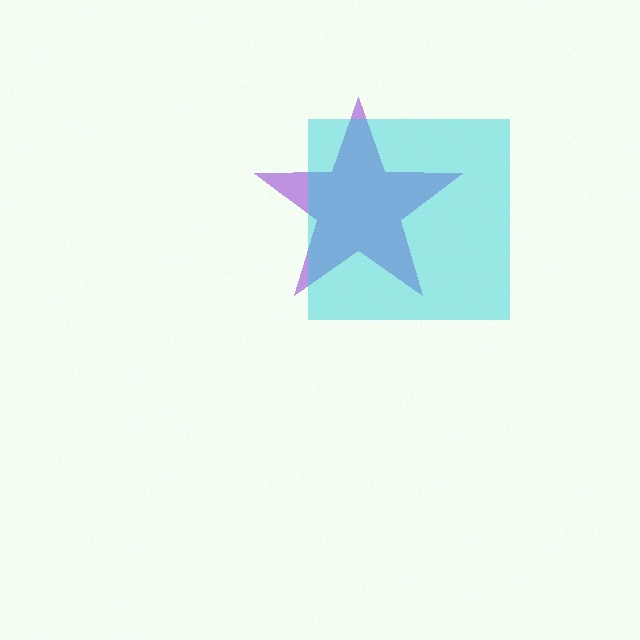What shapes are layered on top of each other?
The layered shapes are: a purple star, a cyan square.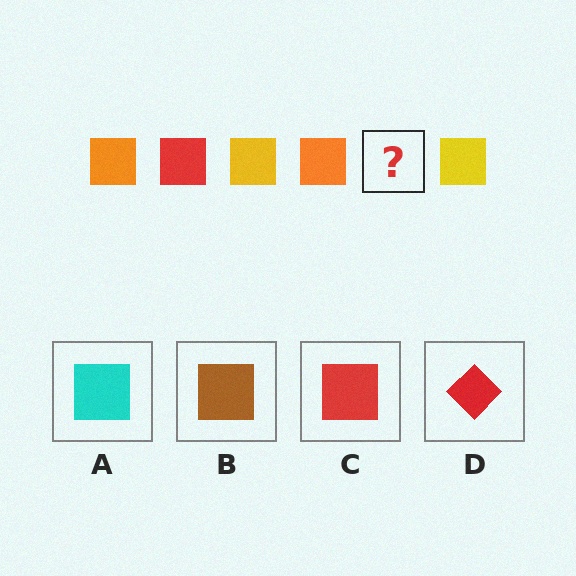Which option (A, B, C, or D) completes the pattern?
C.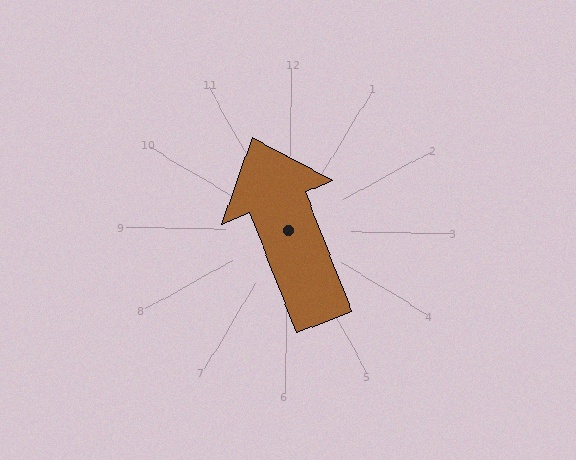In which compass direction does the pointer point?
North.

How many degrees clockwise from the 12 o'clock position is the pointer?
Approximately 338 degrees.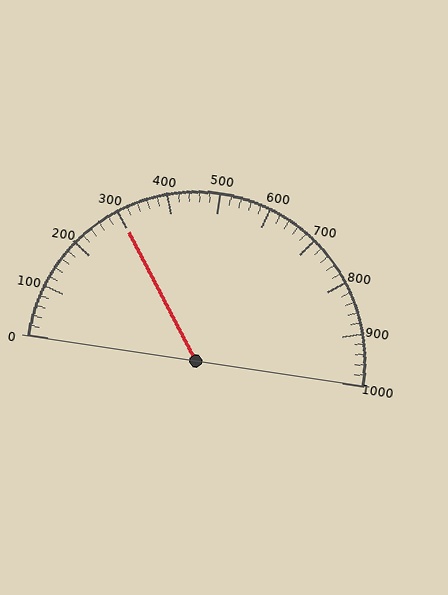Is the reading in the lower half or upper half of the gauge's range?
The reading is in the lower half of the range (0 to 1000).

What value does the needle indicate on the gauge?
The needle indicates approximately 300.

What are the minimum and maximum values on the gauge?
The gauge ranges from 0 to 1000.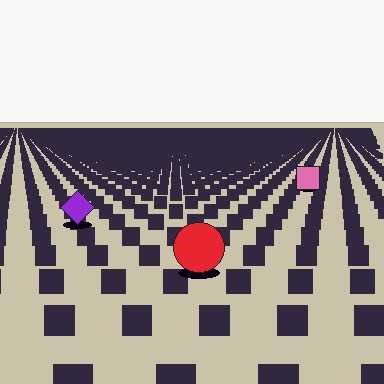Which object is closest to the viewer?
The red circle is closest. The texture marks near it are larger and more spread out.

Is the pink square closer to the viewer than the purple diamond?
No. The purple diamond is closer — you can tell from the texture gradient: the ground texture is coarser near it.